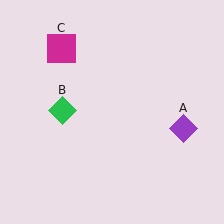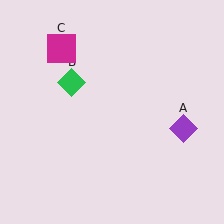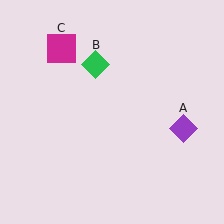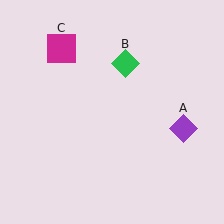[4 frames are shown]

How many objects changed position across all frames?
1 object changed position: green diamond (object B).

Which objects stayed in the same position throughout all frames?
Purple diamond (object A) and magenta square (object C) remained stationary.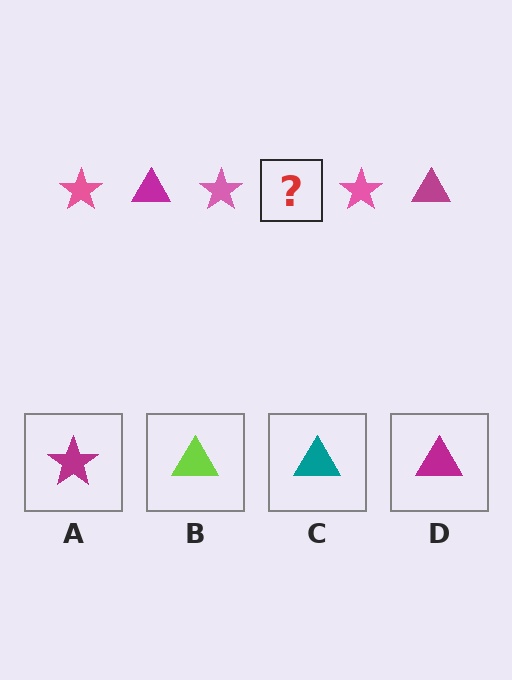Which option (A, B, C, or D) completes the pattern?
D.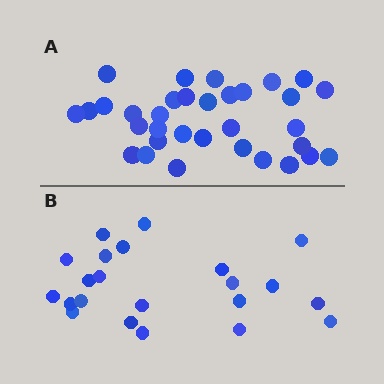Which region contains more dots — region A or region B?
Region A (the top region) has more dots.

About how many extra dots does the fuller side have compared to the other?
Region A has roughly 12 or so more dots than region B.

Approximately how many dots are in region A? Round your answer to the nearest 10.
About 30 dots. (The exact count is 33, which rounds to 30.)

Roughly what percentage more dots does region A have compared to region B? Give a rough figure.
About 50% more.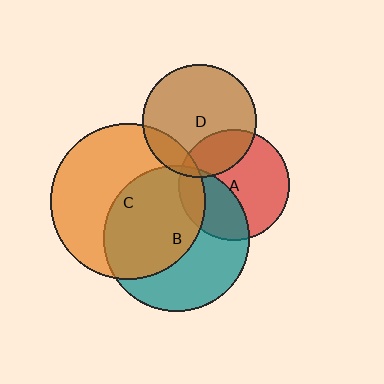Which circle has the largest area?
Circle C (orange).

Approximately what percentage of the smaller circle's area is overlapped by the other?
Approximately 35%.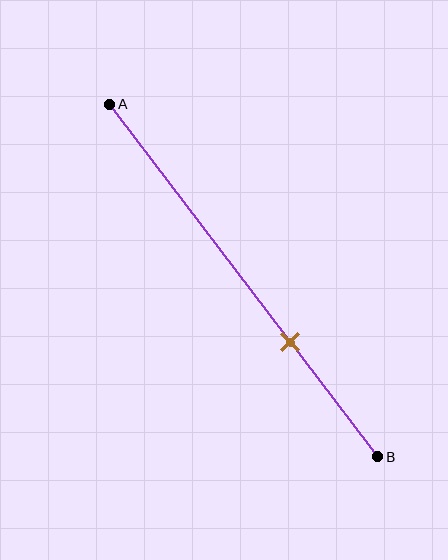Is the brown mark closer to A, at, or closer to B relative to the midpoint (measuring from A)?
The brown mark is closer to point B than the midpoint of segment AB.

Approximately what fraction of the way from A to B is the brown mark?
The brown mark is approximately 65% of the way from A to B.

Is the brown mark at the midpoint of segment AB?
No, the mark is at about 65% from A, not at the 50% midpoint.